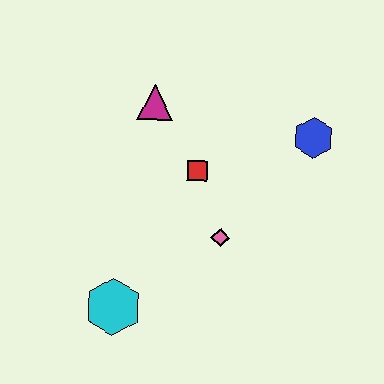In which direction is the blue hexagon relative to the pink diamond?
The blue hexagon is above the pink diamond.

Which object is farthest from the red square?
The cyan hexagon is farthest from the red square.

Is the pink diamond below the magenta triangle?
Yes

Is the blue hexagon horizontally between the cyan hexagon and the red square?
No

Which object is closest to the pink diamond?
The red square is closest to the pink diamond.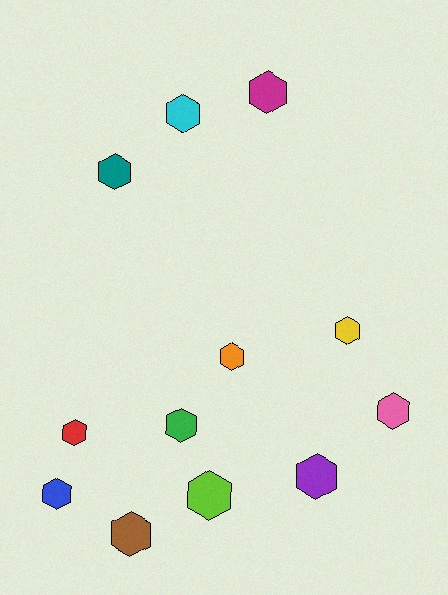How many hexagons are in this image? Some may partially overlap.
There are 12 hexagons.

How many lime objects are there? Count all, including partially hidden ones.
There is 1 lime object.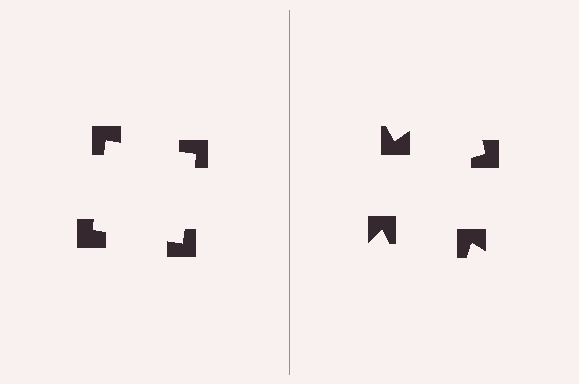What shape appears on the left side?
An illusory square.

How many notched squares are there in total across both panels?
8 — 4 on each side.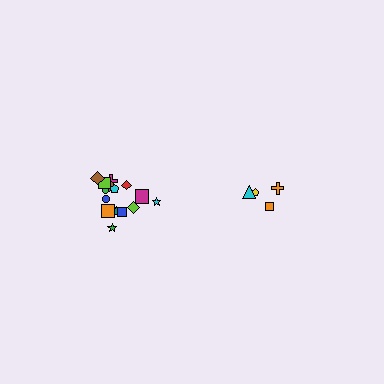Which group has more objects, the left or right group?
The left group.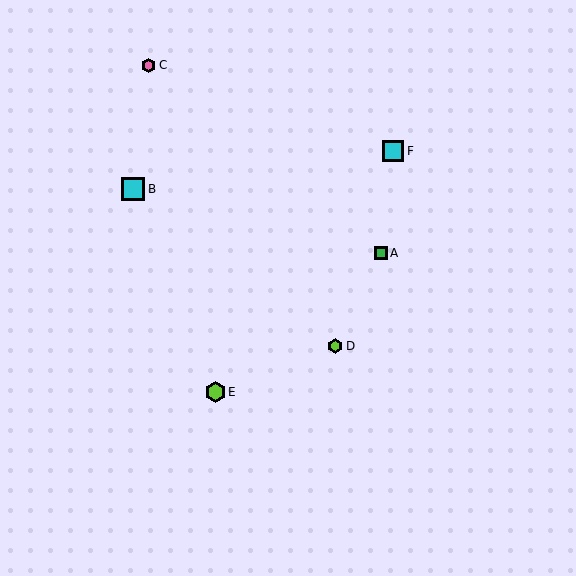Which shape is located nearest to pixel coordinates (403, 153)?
The cyan square (labeled F) at (393, 151) is nearest to that location.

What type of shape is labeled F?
Shape F is a cyan square.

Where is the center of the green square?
The center of the green square is at (381, 253).